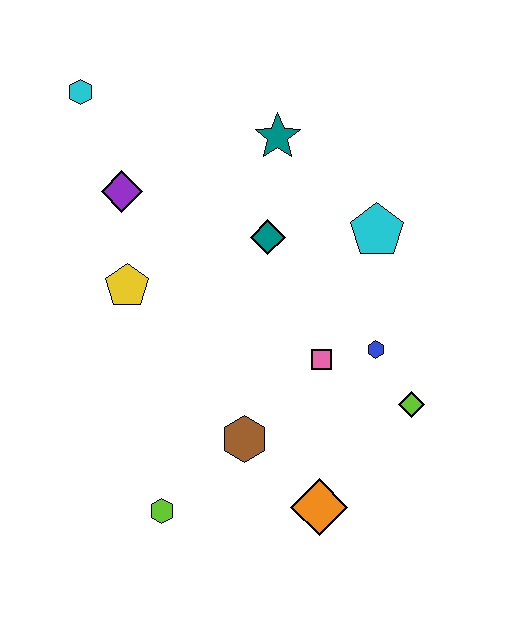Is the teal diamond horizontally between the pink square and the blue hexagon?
No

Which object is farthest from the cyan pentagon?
The lime hexagon is farthest from the cyan pentagon.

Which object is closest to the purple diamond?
The yellow pentagon is closest to the purple diamond.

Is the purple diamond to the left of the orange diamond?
Yes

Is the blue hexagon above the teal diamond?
No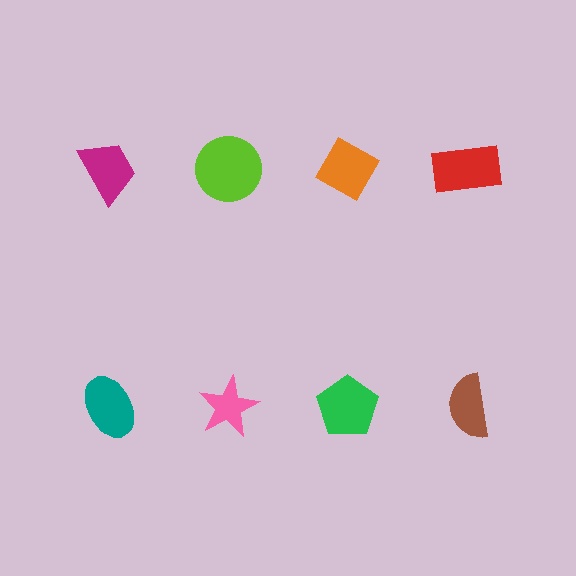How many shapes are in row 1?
4 shapes.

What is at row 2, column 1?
A teal ellipse.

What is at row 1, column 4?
A red rectangle.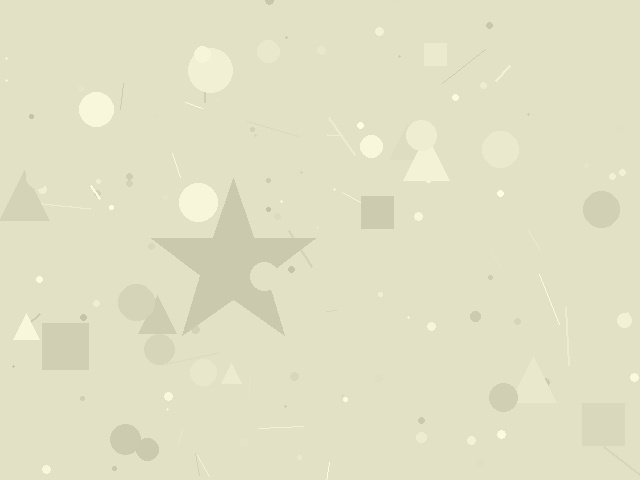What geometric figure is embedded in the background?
A star is embedded in the background.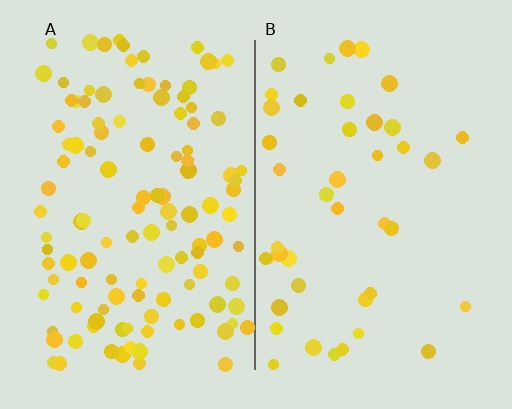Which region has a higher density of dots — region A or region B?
A (the left).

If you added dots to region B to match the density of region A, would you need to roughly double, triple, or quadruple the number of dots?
Approximately triple.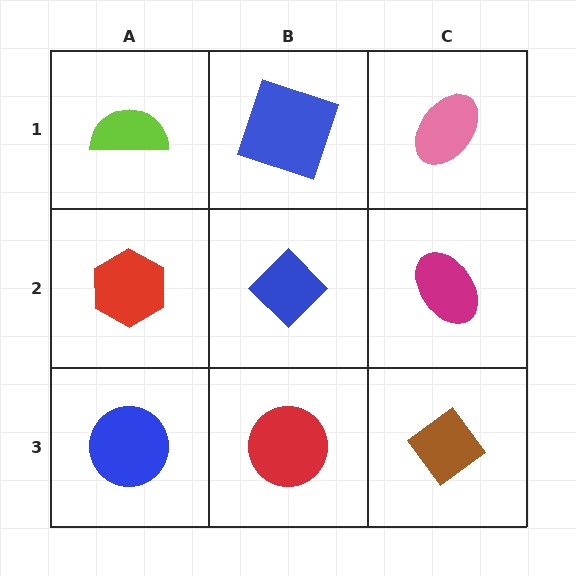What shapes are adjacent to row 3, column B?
A blue diamond (row 2, column B), a blue circle (row 3, column A), a brown diamond (row 3, column C).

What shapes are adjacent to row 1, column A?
A red hexagon (row 2, column A), a blue square (row 1, column B).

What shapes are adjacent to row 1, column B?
A blue diamond (row 2, column B), a lime semicircle (row 1, column A), a pink ellipse (row 1, column C).